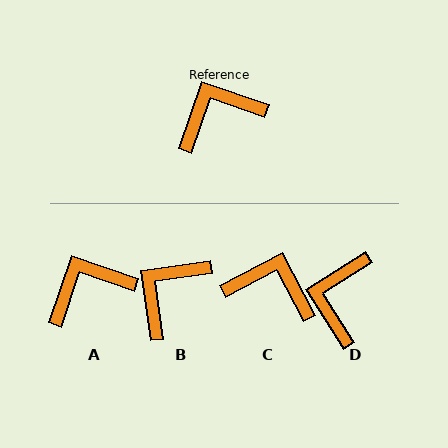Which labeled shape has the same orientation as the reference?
A.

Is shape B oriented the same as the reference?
No, it is off by about 27 degrees.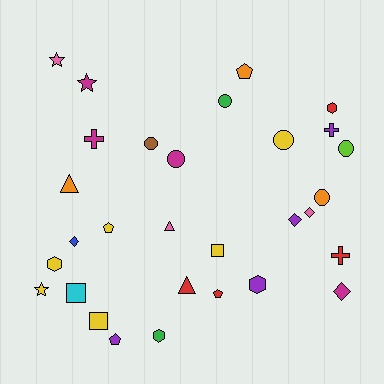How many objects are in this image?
There are 30 objects.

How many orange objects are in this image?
There are 3 orange objects.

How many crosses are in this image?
There are 3 crosses.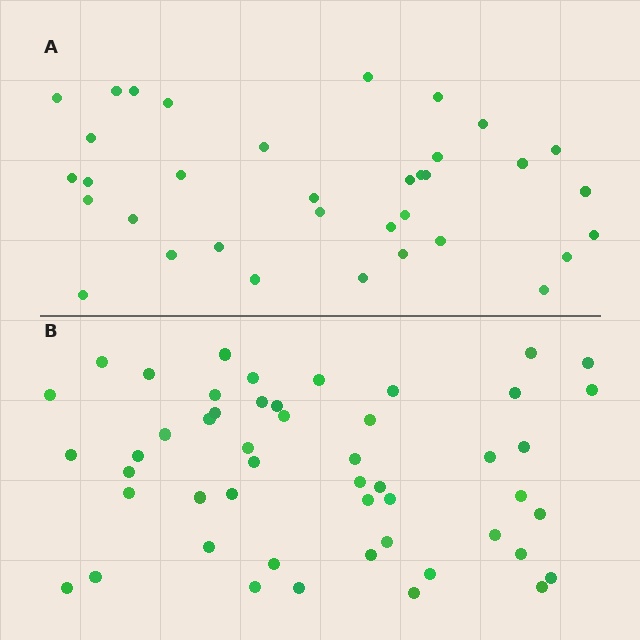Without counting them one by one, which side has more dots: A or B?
Region B (the bottom region) has more dots.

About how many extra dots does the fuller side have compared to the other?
Region B has approximately 15 more dots than region A.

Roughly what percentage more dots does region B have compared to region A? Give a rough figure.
About 45% more.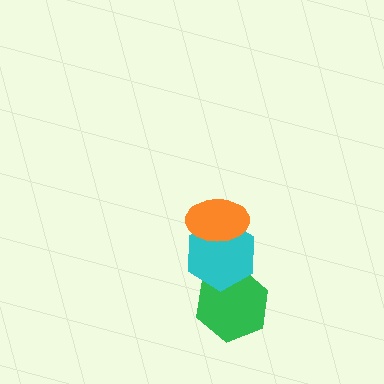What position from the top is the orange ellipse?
The orange ellipse is 1st from the top.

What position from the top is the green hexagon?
The green hexagon is 3rd from the top.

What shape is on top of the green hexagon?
The cyan hexagon is on top of the green hexagon.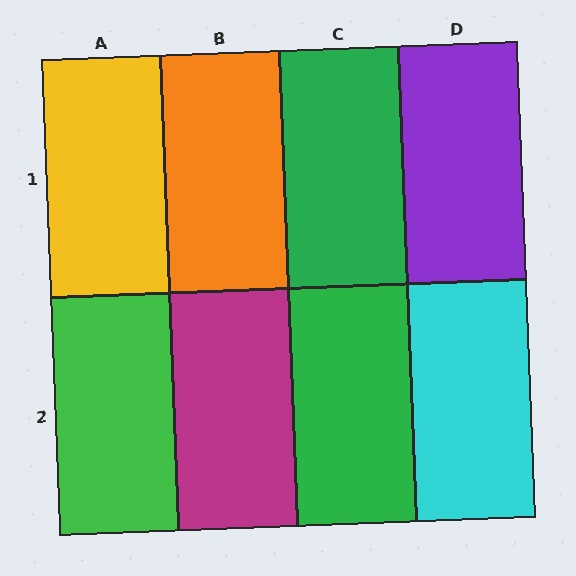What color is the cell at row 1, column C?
Green.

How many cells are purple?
1 cell is purple.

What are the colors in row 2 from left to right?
Green, magenta, green, cyan.